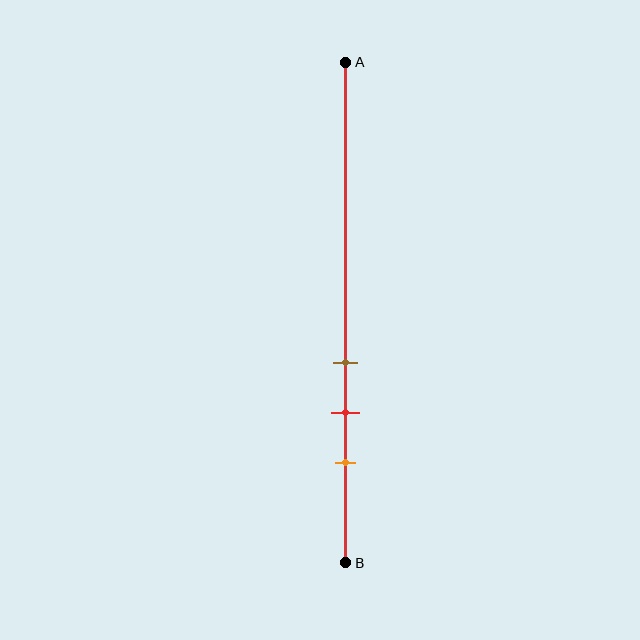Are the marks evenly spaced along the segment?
Yes, the marks are approximately evenly spaced.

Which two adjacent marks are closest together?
The brown and red marks are the closest adjacent pair.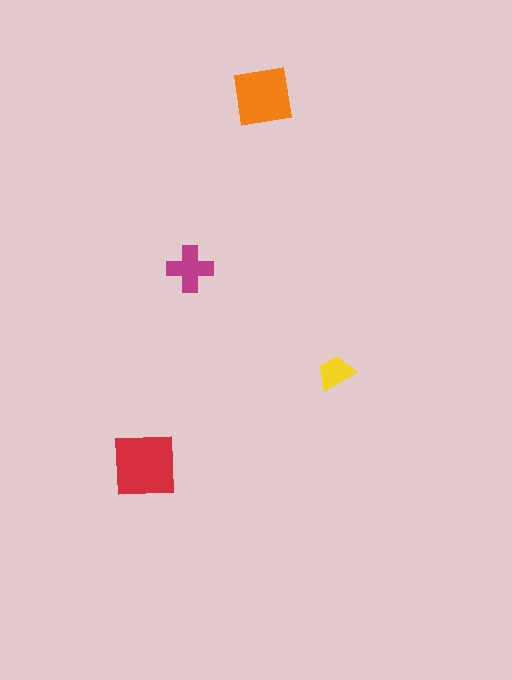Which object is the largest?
The red square.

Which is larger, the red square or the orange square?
The red square.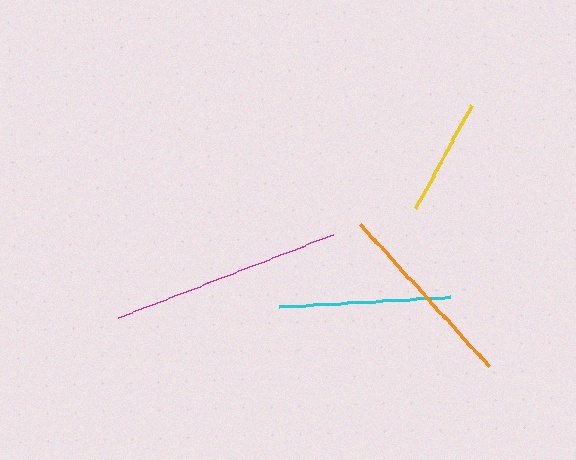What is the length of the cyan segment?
The cyan segment is approximately 171 pixels long.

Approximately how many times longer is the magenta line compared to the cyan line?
The magenta line is approximately 1.3 times the length of the cyan line.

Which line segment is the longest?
The magenta line is the longest at approximately 230 pixels.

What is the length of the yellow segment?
The yellow segment is approximately 118 pixels long.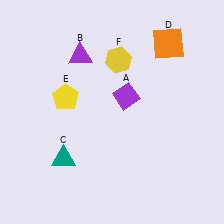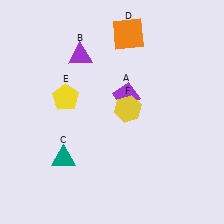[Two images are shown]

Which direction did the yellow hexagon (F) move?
The yellow hexagon (F) moved down.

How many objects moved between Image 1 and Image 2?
2 objects moved between the two images.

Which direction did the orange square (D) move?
The orange square (D) moved left.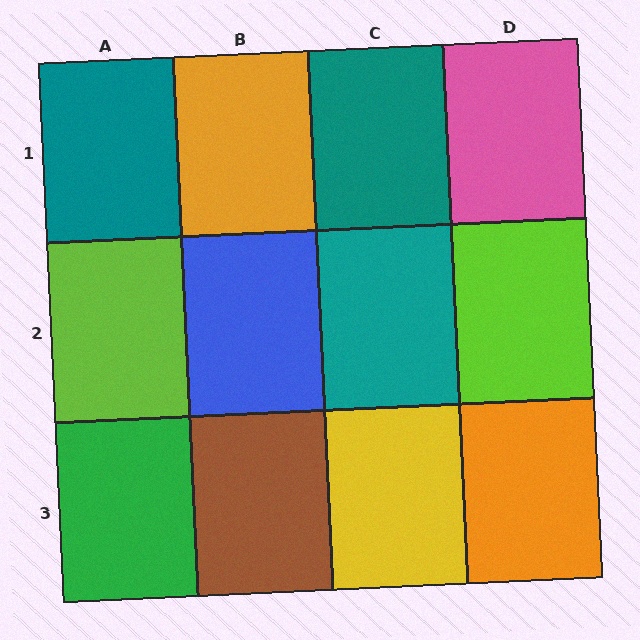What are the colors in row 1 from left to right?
Teal, orange, teal, pink.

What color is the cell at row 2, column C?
Teal.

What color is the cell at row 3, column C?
Yellow.